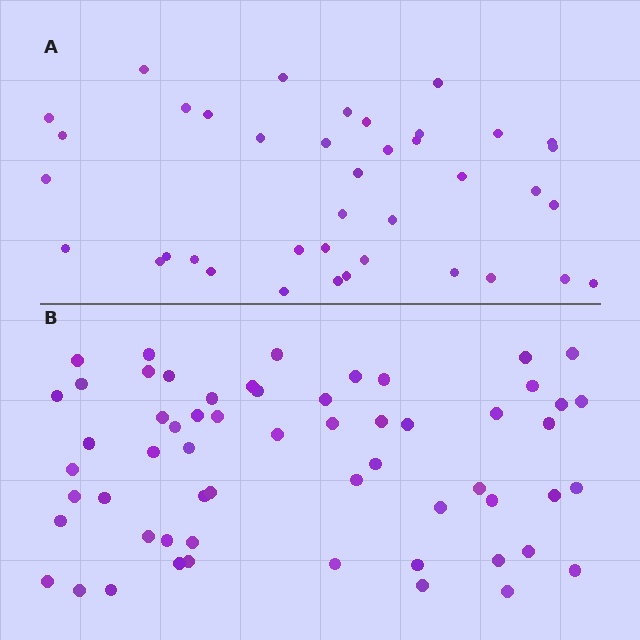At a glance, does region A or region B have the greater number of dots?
Region B (the bottom region) has more dots.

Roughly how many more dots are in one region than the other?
Region B has approximately 20 more dots than region A.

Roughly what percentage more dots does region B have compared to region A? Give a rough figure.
About 50% more.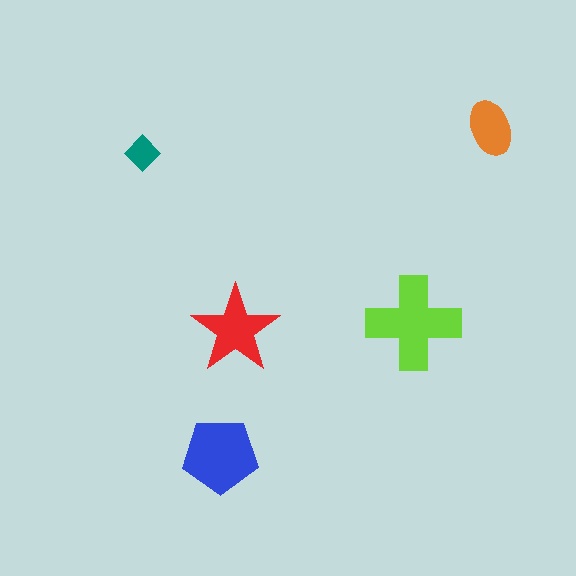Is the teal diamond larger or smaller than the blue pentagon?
Smaller.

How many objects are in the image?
There are 5 objects in the image.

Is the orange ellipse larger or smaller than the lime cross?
Smaller.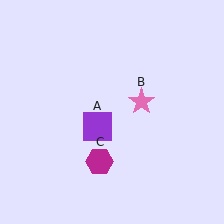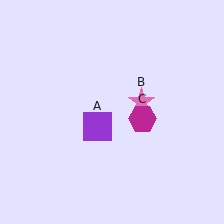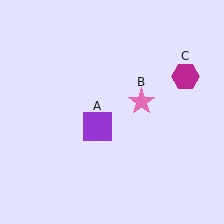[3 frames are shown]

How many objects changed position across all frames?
1 object changed position: magenta hexagon (object C).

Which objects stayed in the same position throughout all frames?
Purple square (object A) and pink star (object B) remained stationary.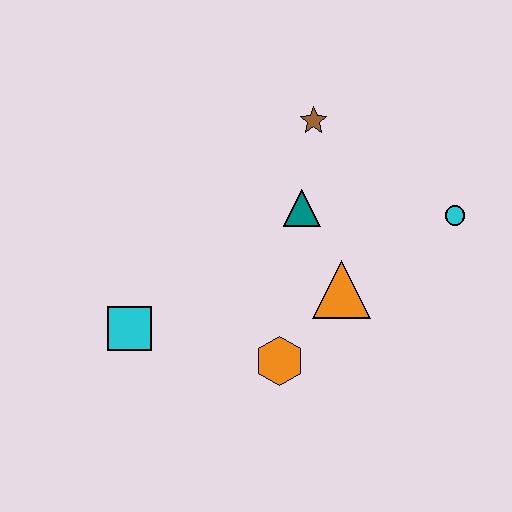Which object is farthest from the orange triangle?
The cyan square is farthest from the orange triangle.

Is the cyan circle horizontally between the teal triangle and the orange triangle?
No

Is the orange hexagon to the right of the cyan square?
Yes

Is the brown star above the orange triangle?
Yes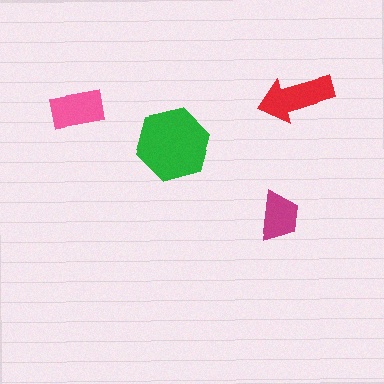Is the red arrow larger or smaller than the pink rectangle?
Larger.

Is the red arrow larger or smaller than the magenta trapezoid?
Larger.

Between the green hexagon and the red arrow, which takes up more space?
The green hexagon.